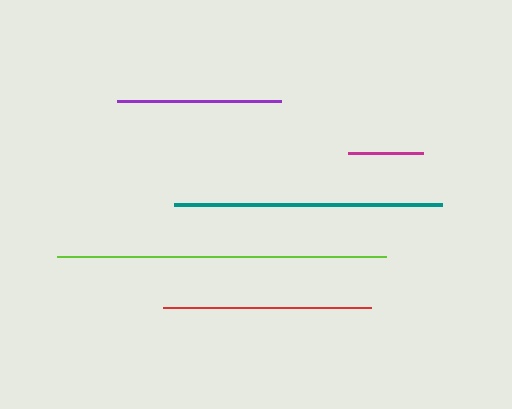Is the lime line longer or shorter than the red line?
The lime line is longer than the red line.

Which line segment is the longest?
The lime line is the longest at approximately 329 pixels.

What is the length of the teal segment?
The teal segment is approximately 268 pixels long.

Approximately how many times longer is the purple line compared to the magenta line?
The purple line is approximately 2.2 times the length of the magenta line.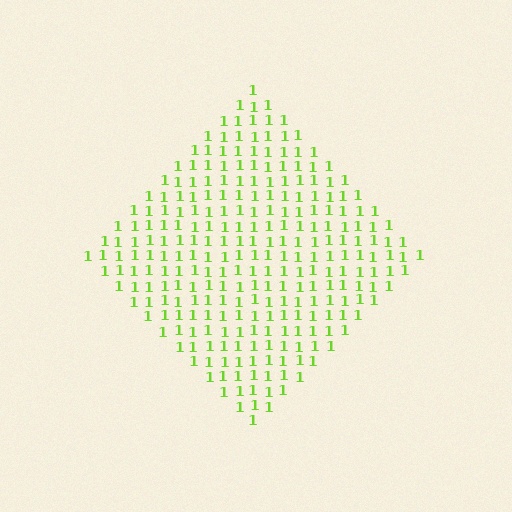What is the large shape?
The large shape is a diamond.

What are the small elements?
The small elements are digit 1's.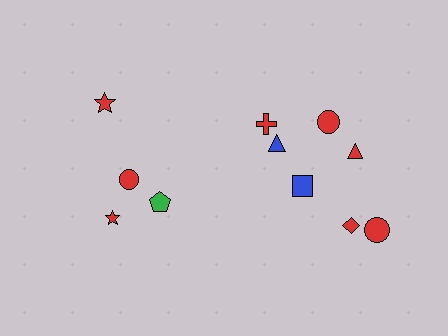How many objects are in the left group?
There are 4 objects.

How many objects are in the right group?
There are 7 objects.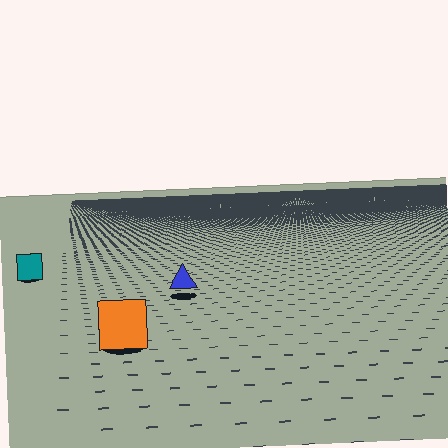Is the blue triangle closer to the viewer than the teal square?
Yes. The blue triangle is closer — you can tell from the texture gradient: the ground texture is coarser near it.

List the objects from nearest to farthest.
From nearest to farthest: the orange square, the blue triangle, the teal square.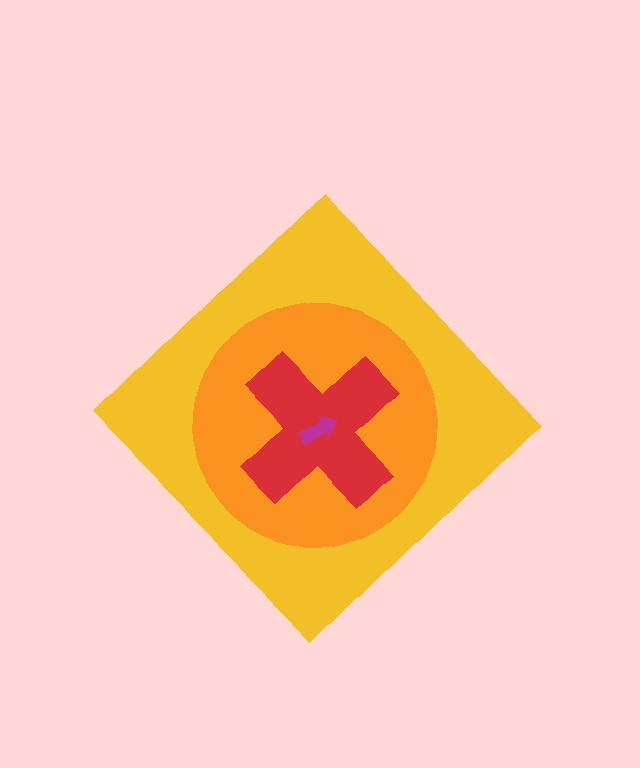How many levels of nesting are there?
4.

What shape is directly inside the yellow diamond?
The orange circle.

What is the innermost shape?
The magenta arrow.